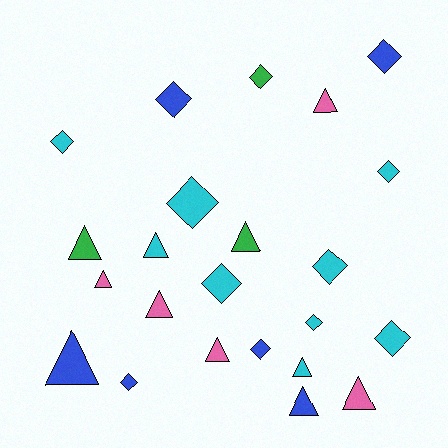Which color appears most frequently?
Cyan, with 9 objects.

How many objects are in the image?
There are 23 objects.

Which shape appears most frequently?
Diamond, with 12 objects.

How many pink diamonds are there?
There are no pink diamonds.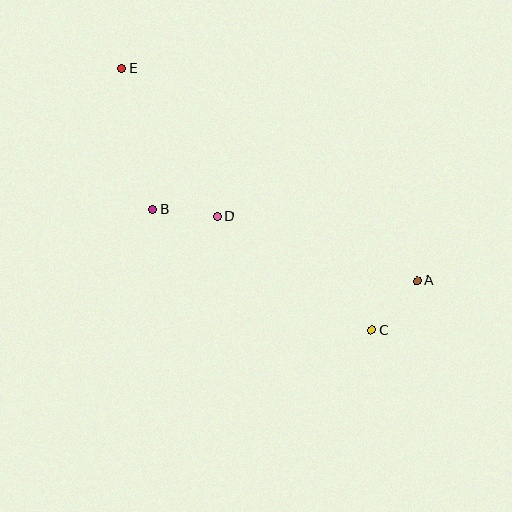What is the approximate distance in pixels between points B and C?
The distance between B and C is approximately 250 pixels.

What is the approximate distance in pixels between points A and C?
The distance between A and C is approximately 67 pixels.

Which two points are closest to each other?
Points B and D are closest to each other.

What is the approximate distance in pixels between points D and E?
The distance between D and E is approximately 176 pixels.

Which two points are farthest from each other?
Points A and E are farthest from each other.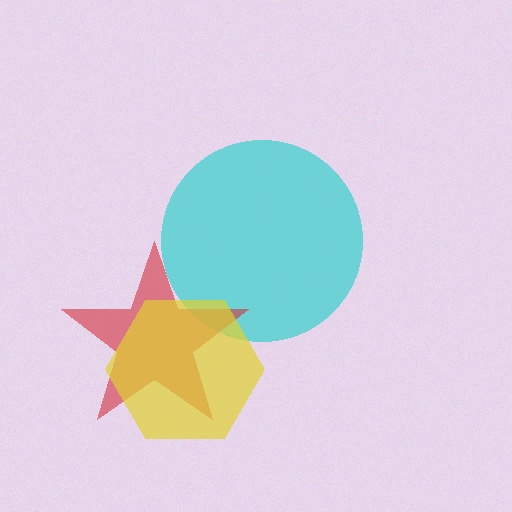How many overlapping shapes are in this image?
There are 3 overlapping shapes in the image.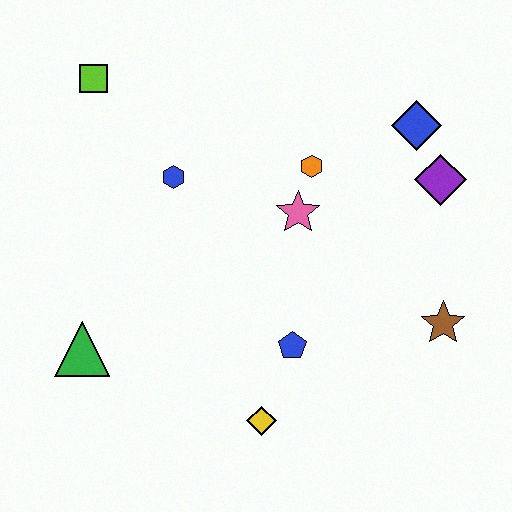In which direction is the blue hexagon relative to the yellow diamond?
The blue hexagon is above the yellow diamond.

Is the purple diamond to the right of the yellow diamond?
Yes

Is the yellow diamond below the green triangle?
Yes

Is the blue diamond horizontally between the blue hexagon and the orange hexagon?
No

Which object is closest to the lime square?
The blue hexagon is closest to the lime square.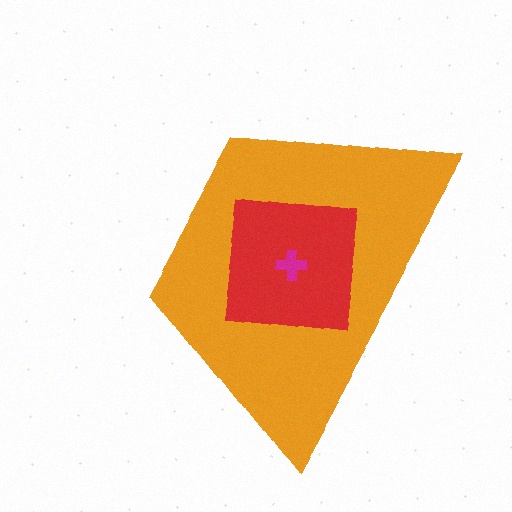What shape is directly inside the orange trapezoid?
The red square.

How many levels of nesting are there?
3.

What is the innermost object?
The magenta cross.